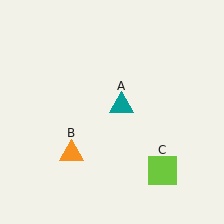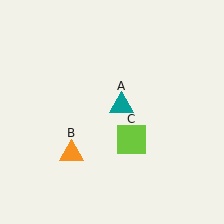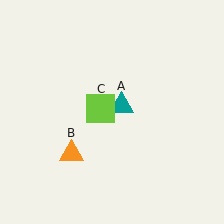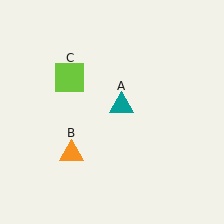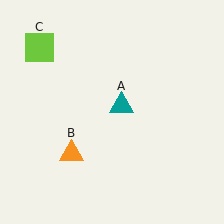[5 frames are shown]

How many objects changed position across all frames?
1 object changed position: lime square (object C).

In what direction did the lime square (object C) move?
The lime square (object C) moved up and to the left.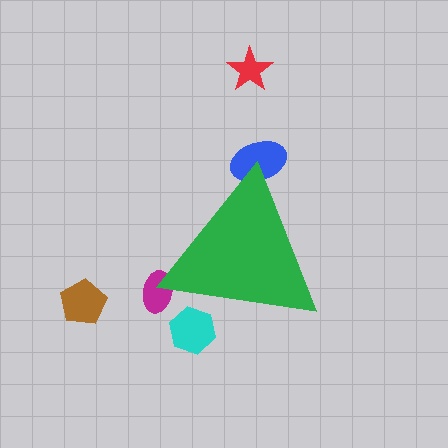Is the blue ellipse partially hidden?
Yes, the blue ellipse is partially hidden behind the green triangle.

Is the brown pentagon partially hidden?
No, the brown pentagon is fully visible.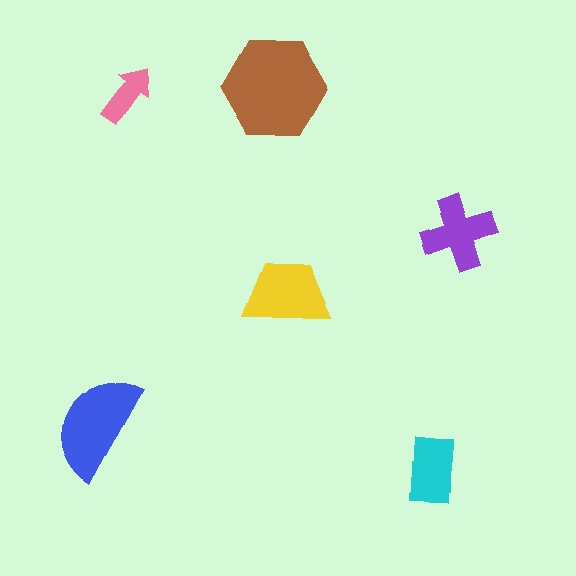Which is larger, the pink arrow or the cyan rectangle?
The cyan rectangle.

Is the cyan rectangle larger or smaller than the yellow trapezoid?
Smaller.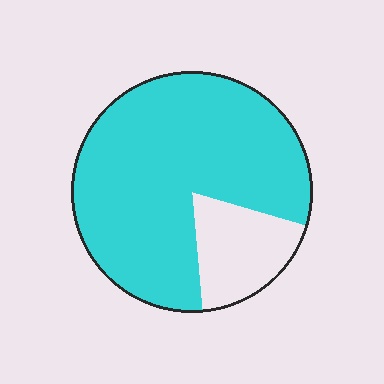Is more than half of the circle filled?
Yes.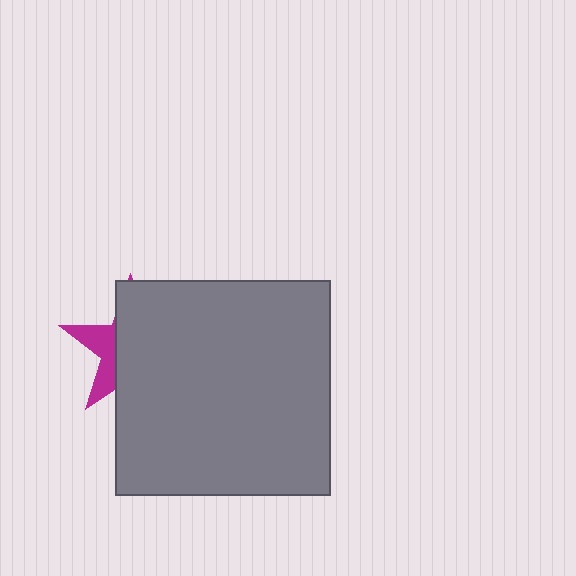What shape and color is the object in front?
The object in front is a gray square.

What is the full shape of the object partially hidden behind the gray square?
The partially hidden object is a magenta star.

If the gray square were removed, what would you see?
You would see the complete magenta star.